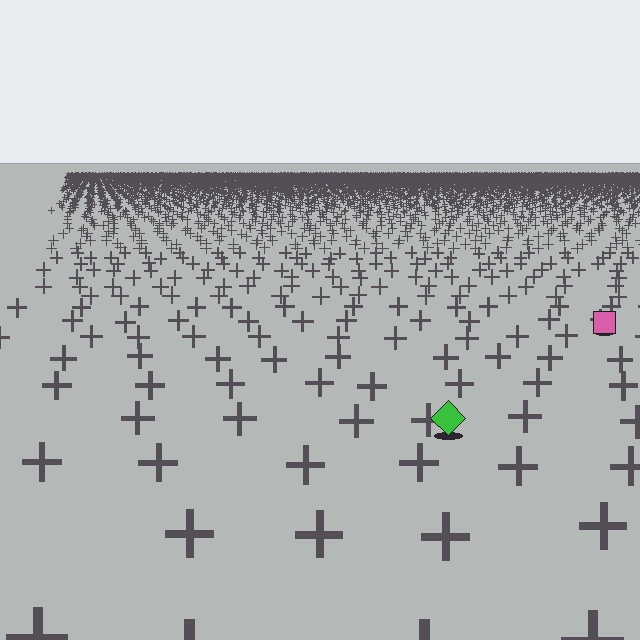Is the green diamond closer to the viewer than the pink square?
Yes. The green diamond is closer — you can tell from the texture gradient: the ground texture is coarser near it.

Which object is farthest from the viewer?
The pink square is farthest from the viewer. It appears smaller and the ground texture around it is denser.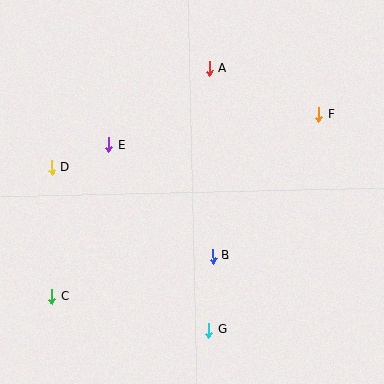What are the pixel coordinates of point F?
Point F is at (319, 114).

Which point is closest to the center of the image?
Point B at (213, 256) is closest to the center.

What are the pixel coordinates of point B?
Point B is at (213, 256).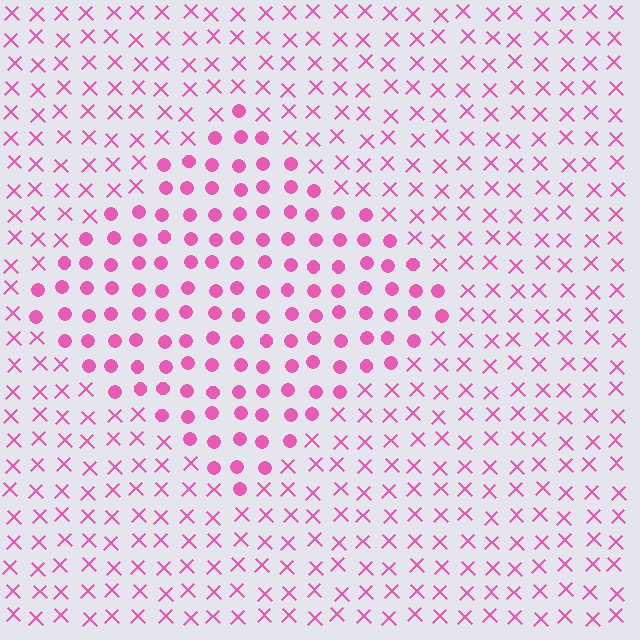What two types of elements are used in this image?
The image uses circles inside the diamond region and X marks outside it.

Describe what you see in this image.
The image is filled with small pink elements arranged in a uniform grid. A diamond-shaped region contains circles, while the surrounding area contains X marks. The boundary is defined purely by the change in element shape.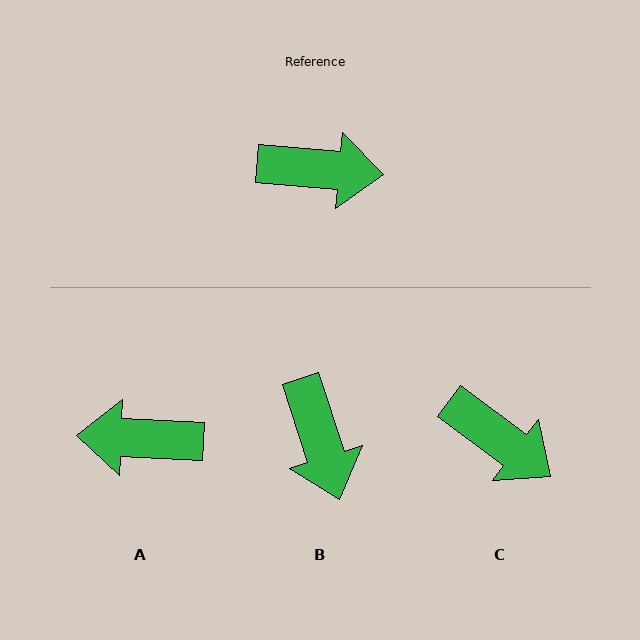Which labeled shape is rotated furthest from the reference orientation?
A, about 178 degrees away.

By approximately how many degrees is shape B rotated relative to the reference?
Approximately 67 degrees clockwise.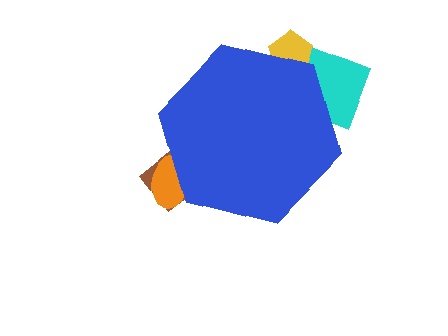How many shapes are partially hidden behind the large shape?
4 shapes are partially hidden.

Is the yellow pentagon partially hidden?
Yes, the yellow pentagon is partially hidden behind the blue hexagon.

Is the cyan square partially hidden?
Yes, the cyan square is partially hidden behind the blue hexagon.